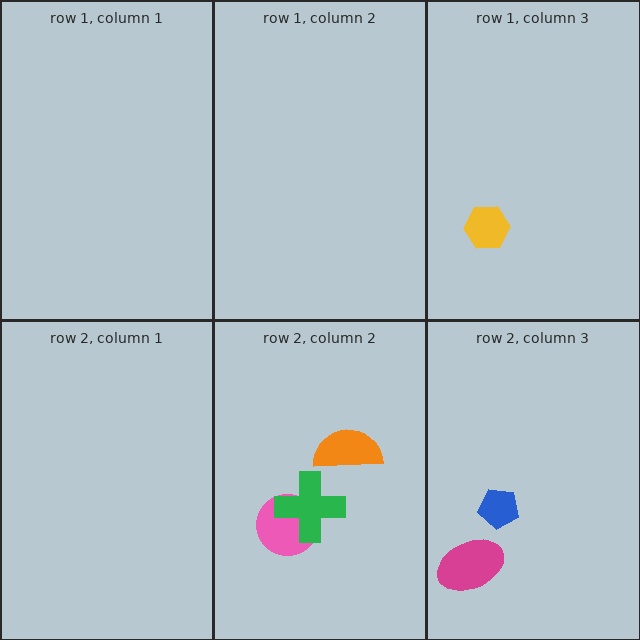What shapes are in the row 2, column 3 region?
The magenta ellipse, the blue pentagon.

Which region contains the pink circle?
The row 2, column 2 region.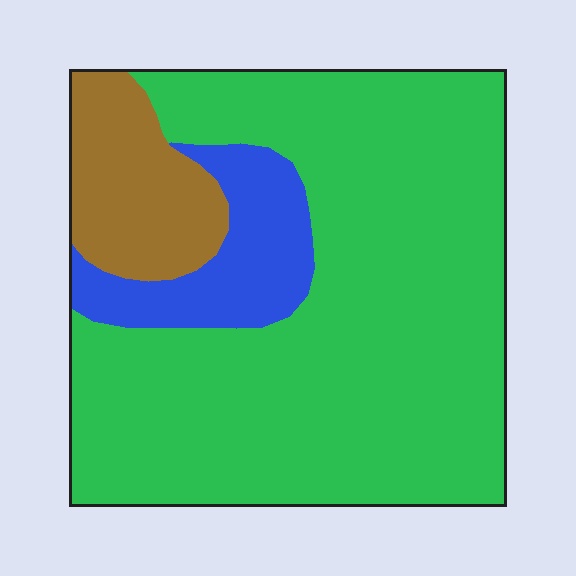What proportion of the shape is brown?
Brown covers roughly 15% of the shape.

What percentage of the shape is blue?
Blue takes up about one eighth (1/8) of the shape.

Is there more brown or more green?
Green.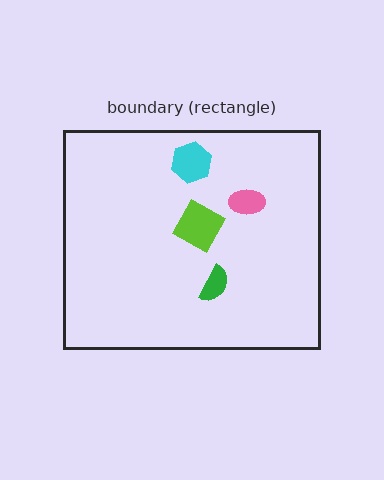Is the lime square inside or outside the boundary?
Inside.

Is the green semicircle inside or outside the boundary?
Inside.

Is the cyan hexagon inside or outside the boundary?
Inside.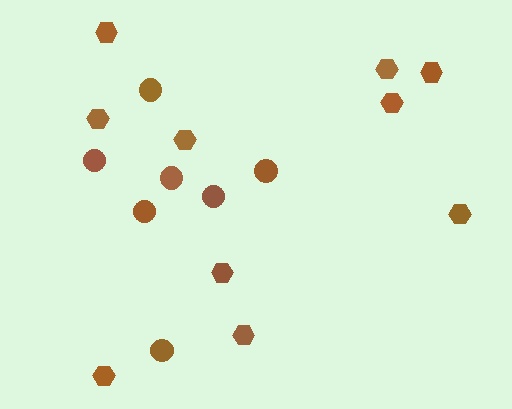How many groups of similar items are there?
There are 2 groups: one group of hexagons (10) and one group of circles (7).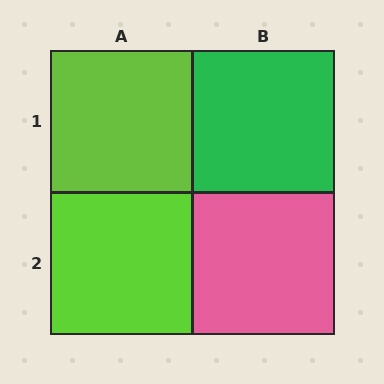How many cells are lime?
2 cells are lime.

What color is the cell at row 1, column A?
Lime.